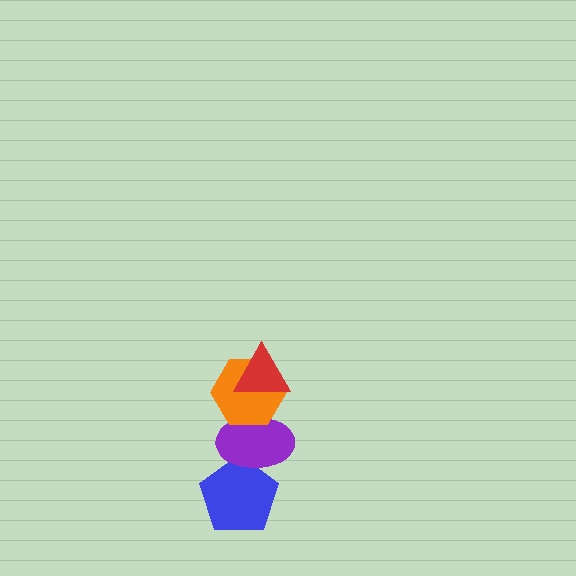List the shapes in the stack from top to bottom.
From top to bottom: the red triangle, the orange hexagon, the purple ellipse, the blue pentagon.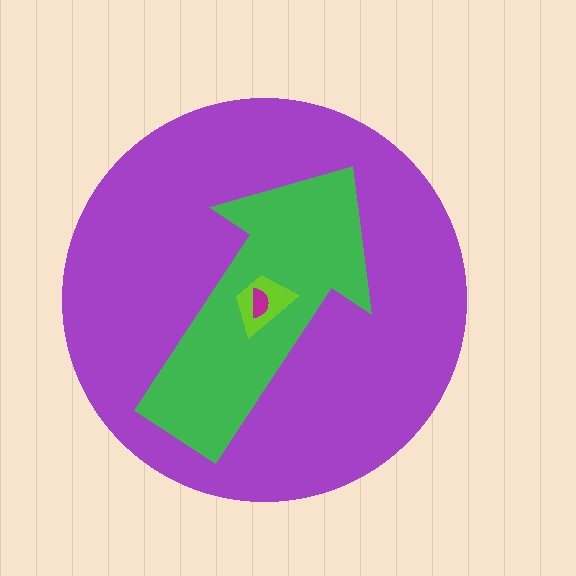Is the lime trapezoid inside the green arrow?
Yes.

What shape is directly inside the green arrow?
The lime trapezoid.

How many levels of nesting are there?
4.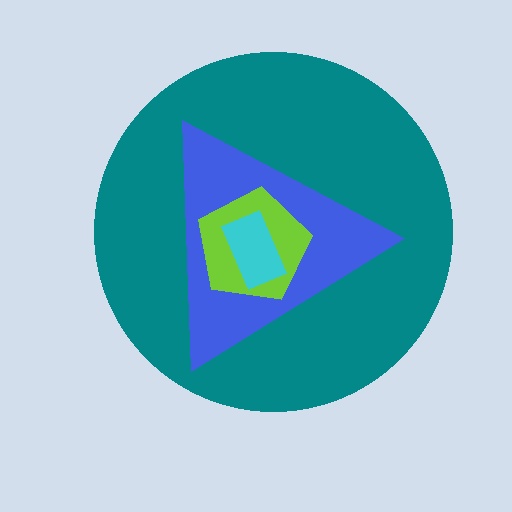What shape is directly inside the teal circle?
The blue triangle.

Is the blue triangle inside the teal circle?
Yes.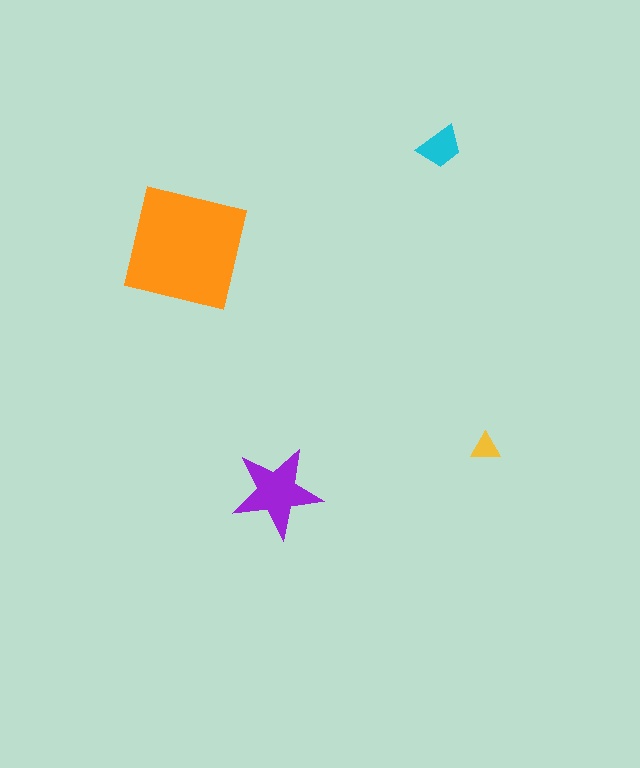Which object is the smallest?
The yellow triangle.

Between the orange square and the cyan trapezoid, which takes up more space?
The orange square.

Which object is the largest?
The orange square.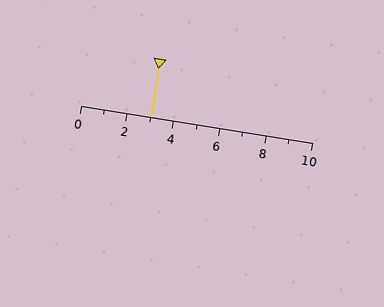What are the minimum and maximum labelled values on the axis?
The axis runs from 0 to 10.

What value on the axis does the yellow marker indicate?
The marker indicates approximately 3.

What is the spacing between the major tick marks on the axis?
The major ticks are spaced 2 apart.